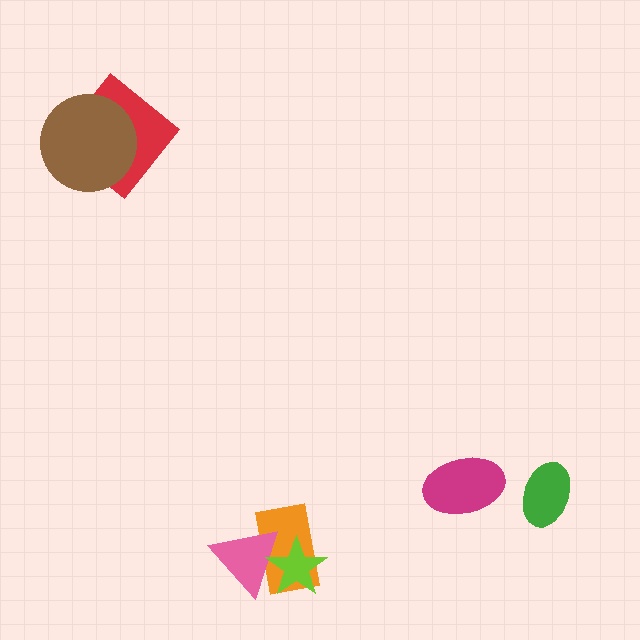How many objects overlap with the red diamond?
1 object overlaps with the red diamond.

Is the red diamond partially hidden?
Yes, it is partially covered by another shape.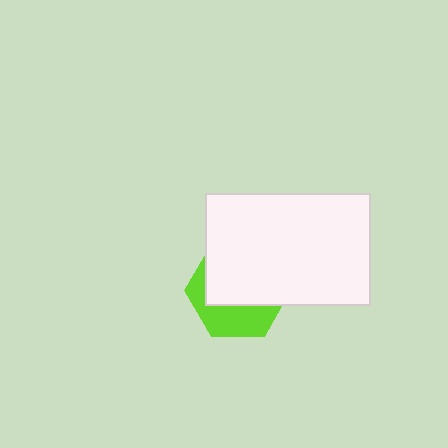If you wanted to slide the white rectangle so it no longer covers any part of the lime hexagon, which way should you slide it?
Slide it up — that is the most direct way to separate the two shapes.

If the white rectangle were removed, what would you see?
You would see the complete lime hexagon.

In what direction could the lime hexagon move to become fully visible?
The lime hexagon could move down. That would shift it out from behind the white rectangle entirely.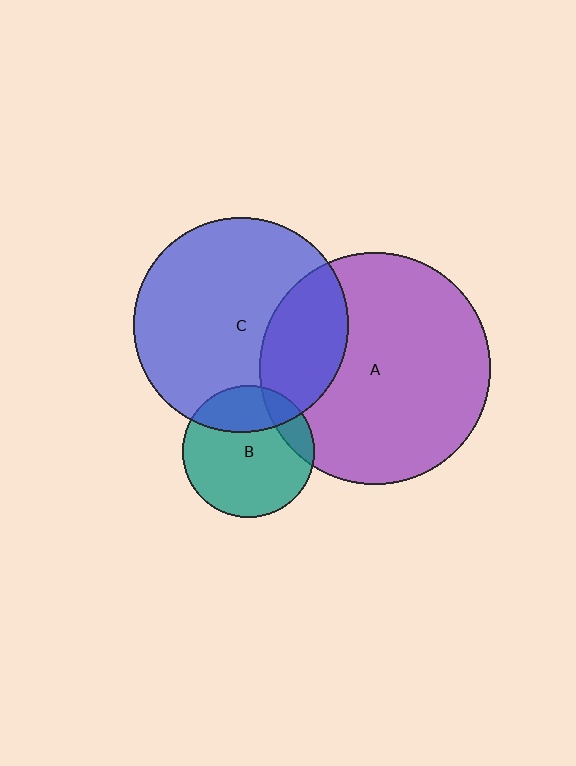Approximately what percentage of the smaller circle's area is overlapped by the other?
Approximately 15%.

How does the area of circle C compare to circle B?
Approximately 2.7 times.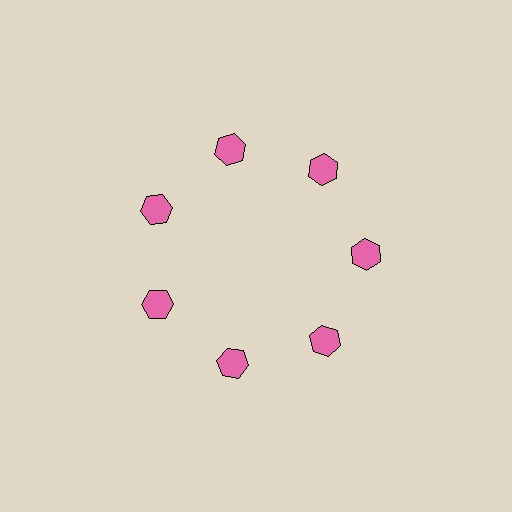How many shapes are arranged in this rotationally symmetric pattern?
There are 7 shapes, arranged in 7 groups of 1.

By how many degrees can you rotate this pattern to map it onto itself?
The pattern maps onto itself every 51 degrees of rotation.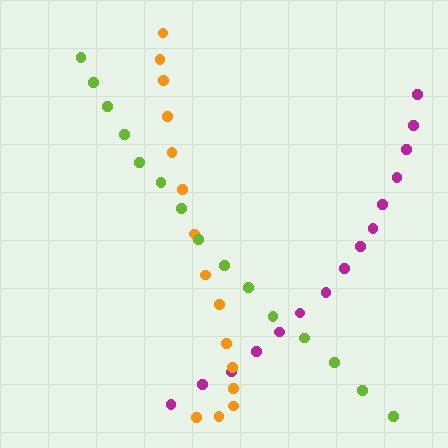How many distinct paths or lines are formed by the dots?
There are 3 distinct paths.